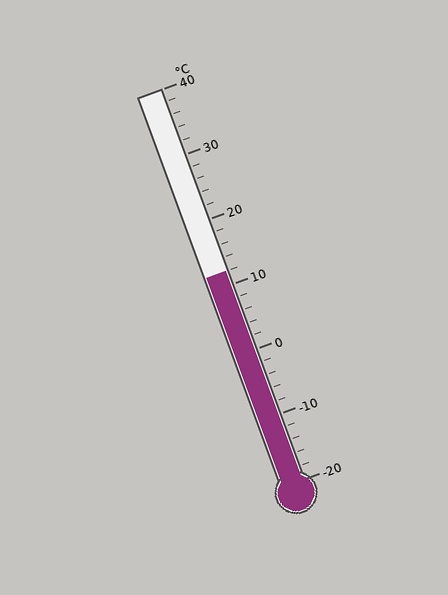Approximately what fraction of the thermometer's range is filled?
The thermometer is filled to approximately 55% of its range.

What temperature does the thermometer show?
The thermometer shows approximately 12°C.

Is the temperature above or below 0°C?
The temperature is above 0°C.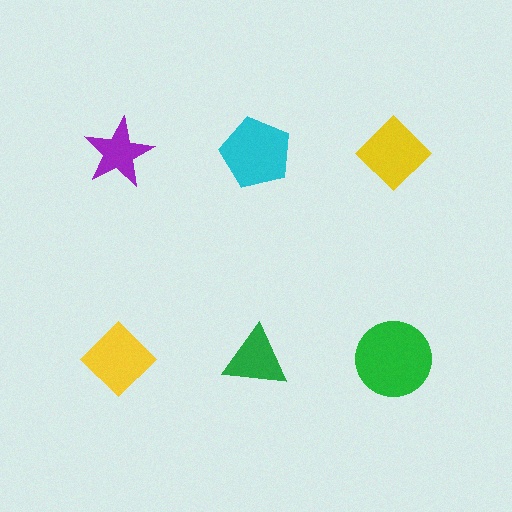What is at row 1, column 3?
A yellow diamond.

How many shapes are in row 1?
3 shapes.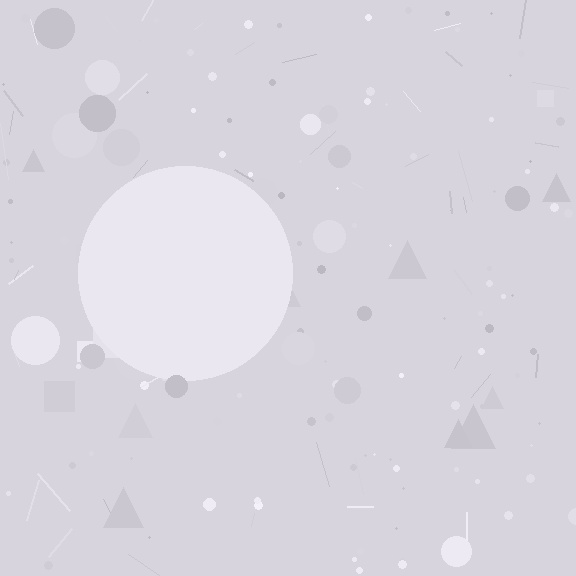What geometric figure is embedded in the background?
A circle is embedded in the background.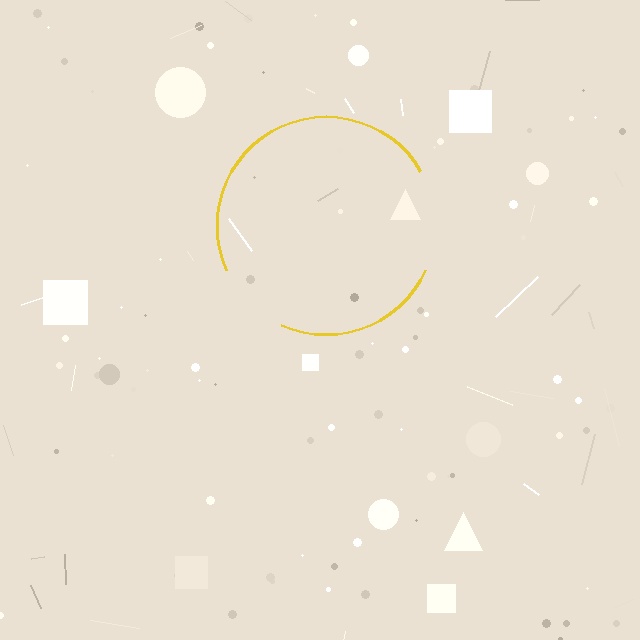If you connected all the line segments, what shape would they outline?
They would outline a circle.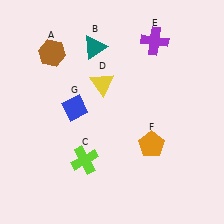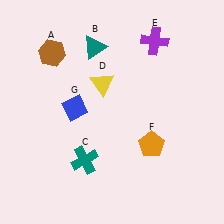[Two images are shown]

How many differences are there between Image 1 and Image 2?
There is 1 difference between the two images.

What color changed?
The cross (C) changed from lime in Image 1 to teal in Image 2.